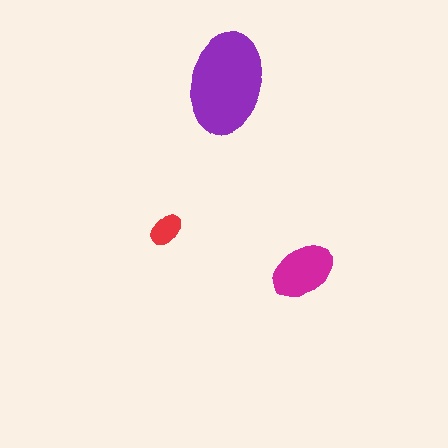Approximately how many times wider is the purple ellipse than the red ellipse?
About 3 times wider.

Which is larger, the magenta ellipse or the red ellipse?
The magenta one.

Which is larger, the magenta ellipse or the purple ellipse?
The purple one.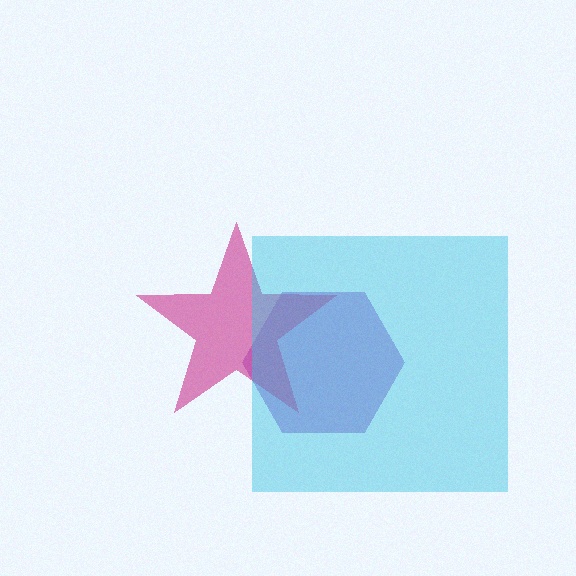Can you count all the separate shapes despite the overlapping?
Yes, there are 3 separate shapes.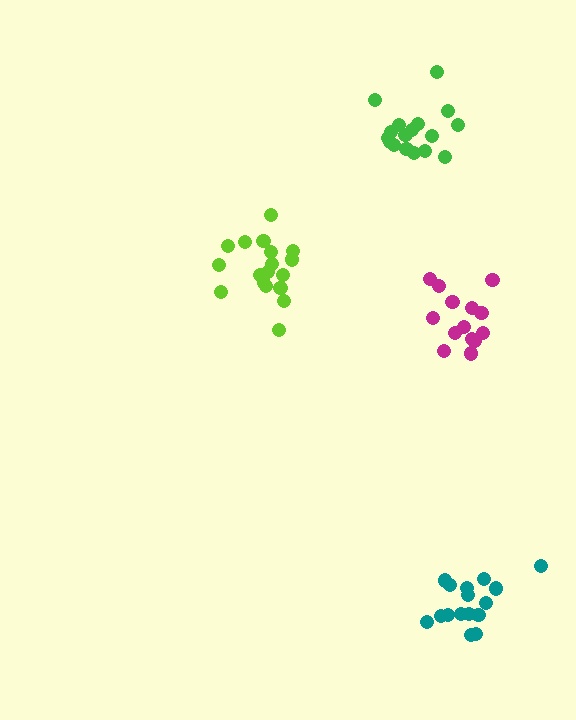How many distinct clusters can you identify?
There are 4 distinct clusters.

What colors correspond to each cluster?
The clusters are colored: green, teal, lime, magenta.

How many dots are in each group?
Group 1: 17 dots, Group 2: 16 dots, Group 3: 18 dots, Group 4: 16 dots (67 total).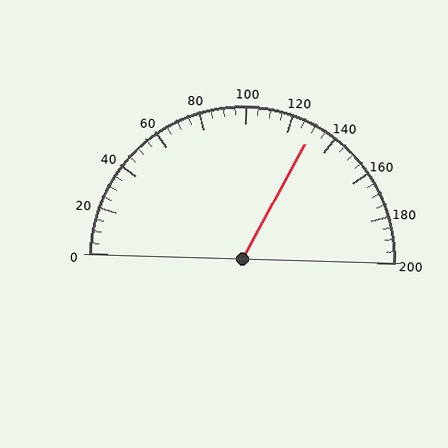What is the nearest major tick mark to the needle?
The nearest major tick mark is 120.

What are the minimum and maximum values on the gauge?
The gauge ranges from 0 to 200.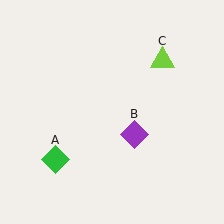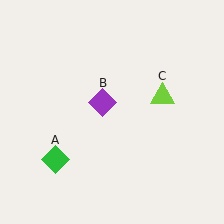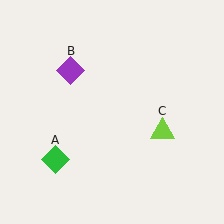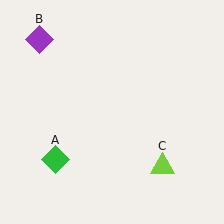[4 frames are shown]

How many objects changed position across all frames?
2 objects changed position: purple diamond (object B), lime triangle (object C).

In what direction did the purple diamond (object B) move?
The purple diamond (object B) moved up and to the left.